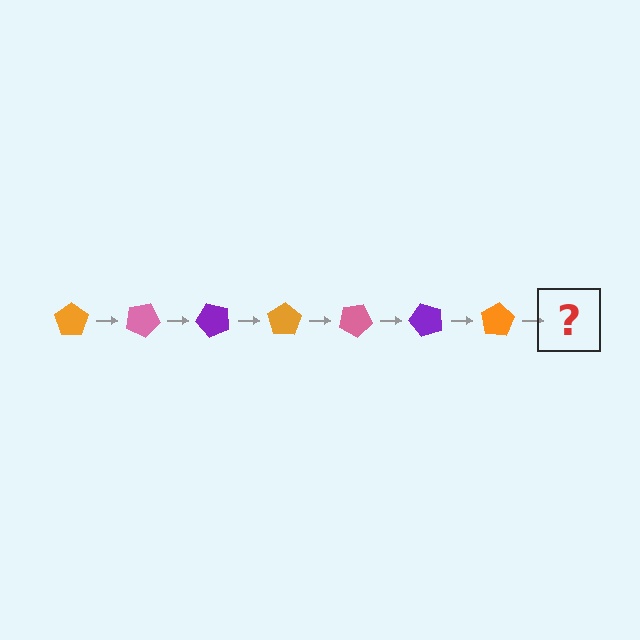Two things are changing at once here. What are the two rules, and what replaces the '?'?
The two rules are that it rotates 25 degrees each step and the color cycles through orange, pink, and purple. The '?' should be a pink pentagon, rotated 175 degrees from the start.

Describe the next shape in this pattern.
It should be a pink pentagon, rotated 175 degrees from the start.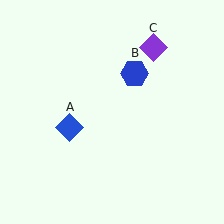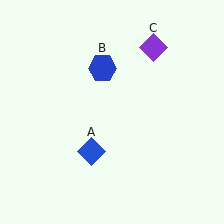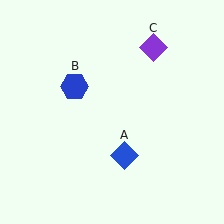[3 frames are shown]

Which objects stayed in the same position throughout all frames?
Purple diamond (object C) remained stationary.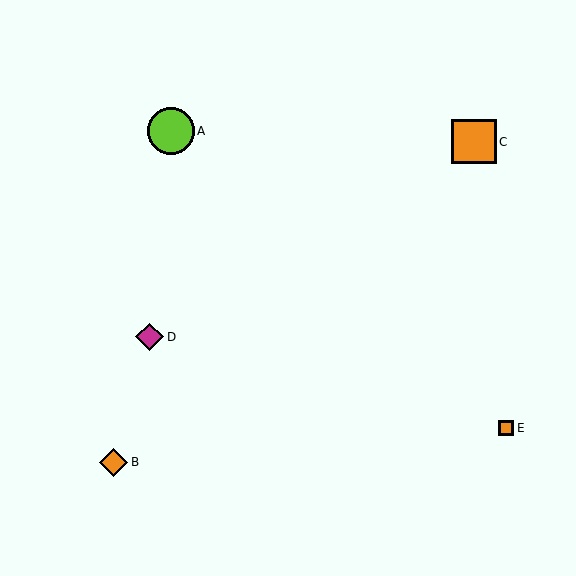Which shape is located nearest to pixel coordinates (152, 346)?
The magenta diamond (labeled D) at (150, 337) is nearest to that location.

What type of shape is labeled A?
Shape A is a lime circle.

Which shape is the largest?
The lime circle (labeled A) is the largest.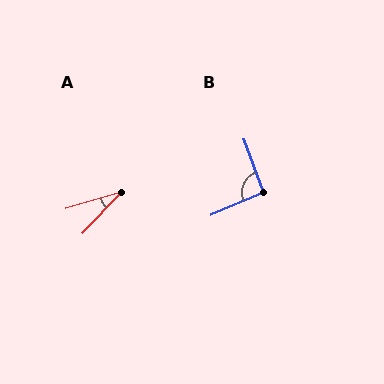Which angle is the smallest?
A, at approximately 29 degrees.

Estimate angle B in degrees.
Approximately 93 degrees.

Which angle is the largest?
B, at approximately 93 degrees.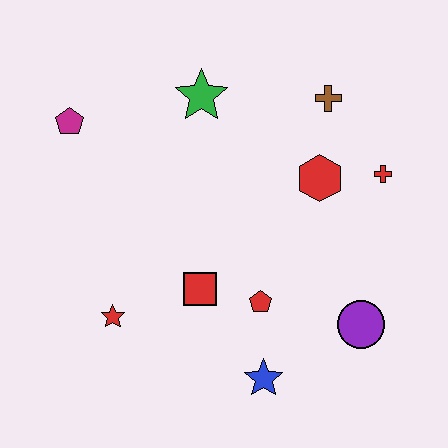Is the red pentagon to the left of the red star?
No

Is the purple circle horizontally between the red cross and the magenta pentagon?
Yes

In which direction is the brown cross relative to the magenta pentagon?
The brown cross is to the right of the magenta pentagon.